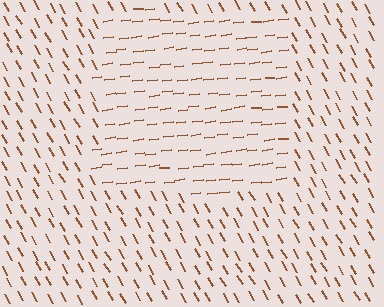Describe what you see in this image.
The image is filled with small brown line segments. A rectangle region in the image has lines oriented differently from the surrounding lines, creating a visible texture boundary.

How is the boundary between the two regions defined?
The boundary is defined purely by a change in line orientation (approximately 67 degrees difference). All lines are the same color and thickness.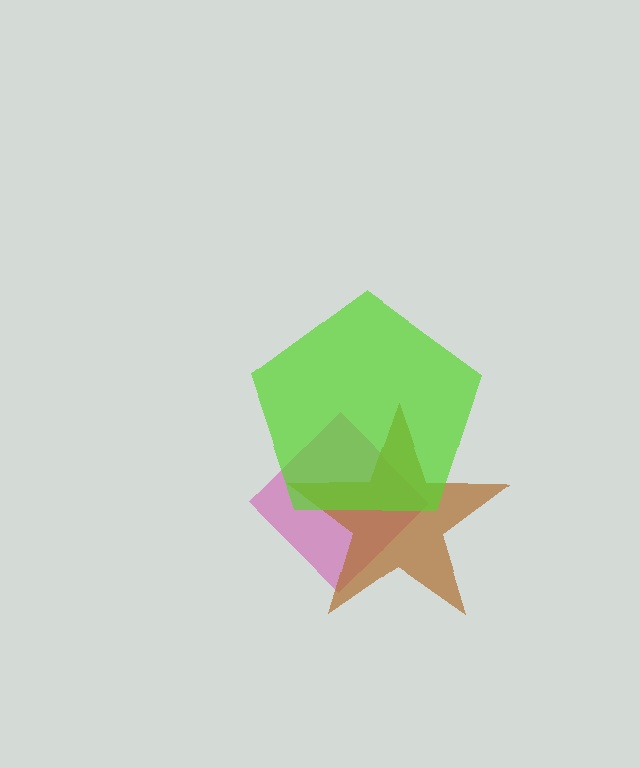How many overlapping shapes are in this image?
There are 3 overlapping shapes in the image.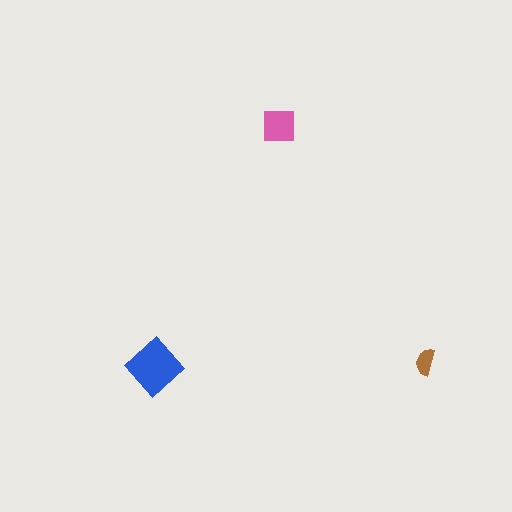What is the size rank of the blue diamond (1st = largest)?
1st.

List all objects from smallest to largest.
The brown semicircle, the pink square, the blue diamond.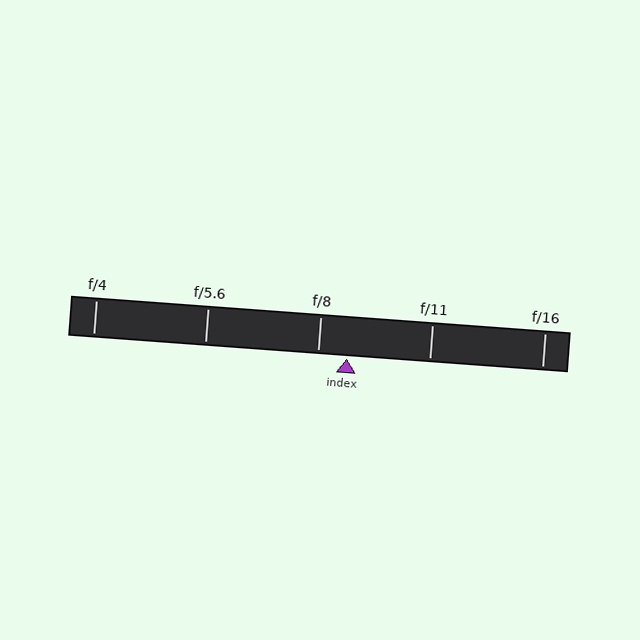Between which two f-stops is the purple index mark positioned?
The index mark is between f/8 and f/11.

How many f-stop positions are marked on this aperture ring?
There are 5 f-stop positions marked.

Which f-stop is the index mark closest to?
The index mark is closest to f/8.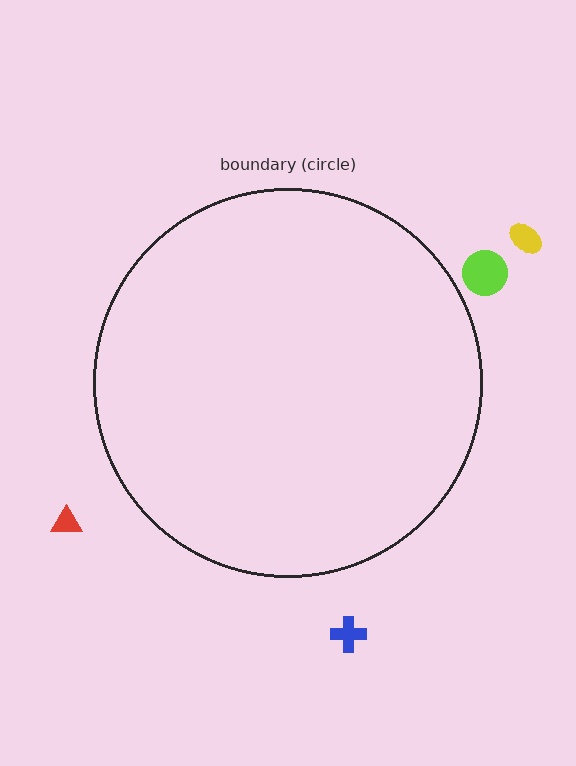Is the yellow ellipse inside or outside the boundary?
Outside.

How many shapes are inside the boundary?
0 inside, 4 outside.